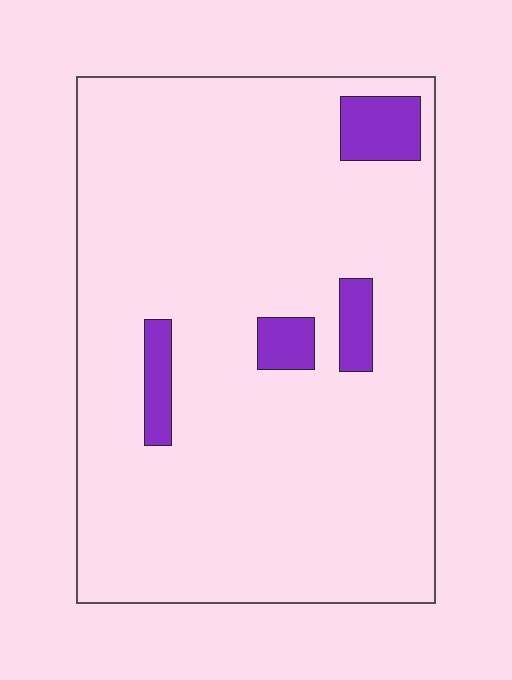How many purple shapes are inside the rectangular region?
4.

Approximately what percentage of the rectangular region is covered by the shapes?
Approximately 10%.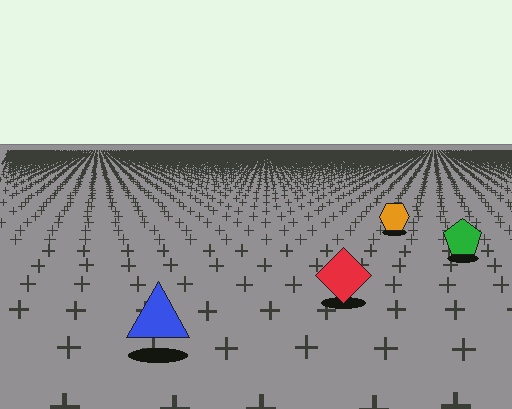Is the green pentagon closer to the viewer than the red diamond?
No. The red diamond is closer — you can tell from the texture gradient: the ground texture is coarser near it.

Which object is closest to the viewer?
The blue triangle is closest. The texture marks near it are larger and more spread out.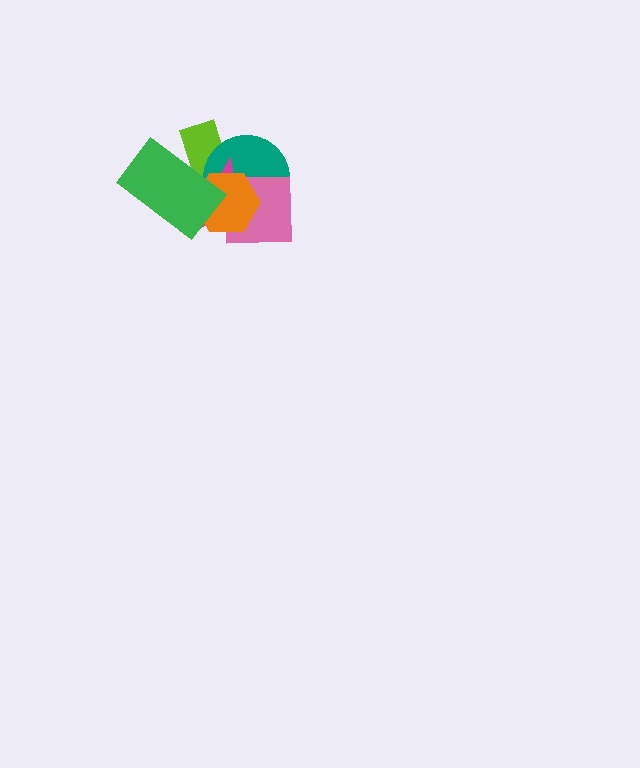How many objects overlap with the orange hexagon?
5 objects overlap with the orange hexagon.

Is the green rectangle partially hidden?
No, no other shape covers it.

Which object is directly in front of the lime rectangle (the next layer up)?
The teal circle is directly in front of the lime rectangle.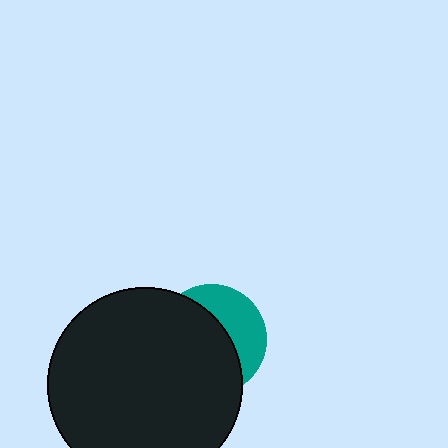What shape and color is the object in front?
The object in front is a black circle.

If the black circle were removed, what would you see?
You would see the complete teal circle.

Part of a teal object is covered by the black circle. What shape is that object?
It is a circle.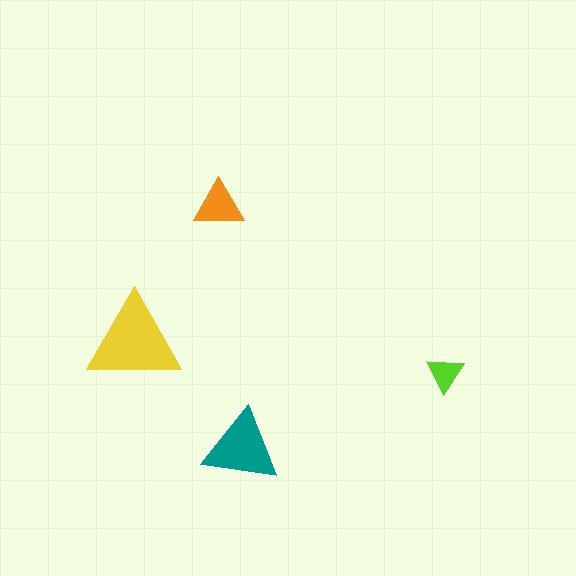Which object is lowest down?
The teal triangle is bottommost.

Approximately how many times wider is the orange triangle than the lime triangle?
About 1.5 times wider.